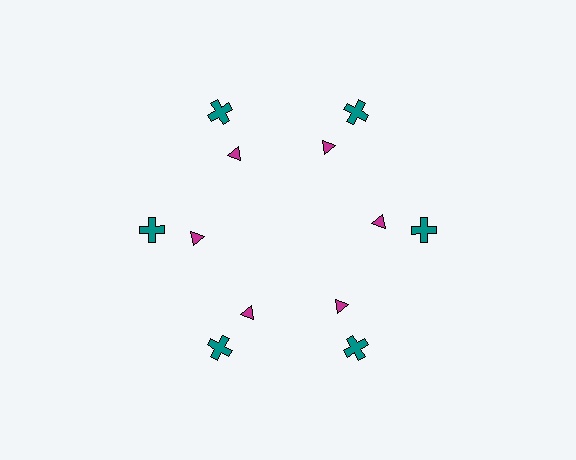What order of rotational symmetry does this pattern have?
This pattern has 6-fold rotational symmetry.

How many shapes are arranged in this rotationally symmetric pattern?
There are 12 shapes, arranged in 6 groups of 2.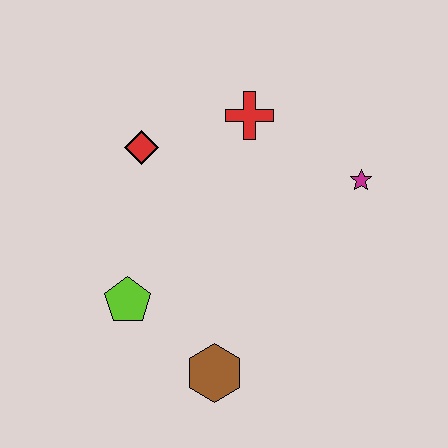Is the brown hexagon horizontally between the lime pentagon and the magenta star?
Yes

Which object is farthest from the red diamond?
The brown hexagon is farthest from the red diamond.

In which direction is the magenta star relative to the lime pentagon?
The magenta star is to the right of the lime pentagon.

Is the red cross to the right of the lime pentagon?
Yes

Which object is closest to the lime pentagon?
The brown hexagon is closest to the lime pentagon.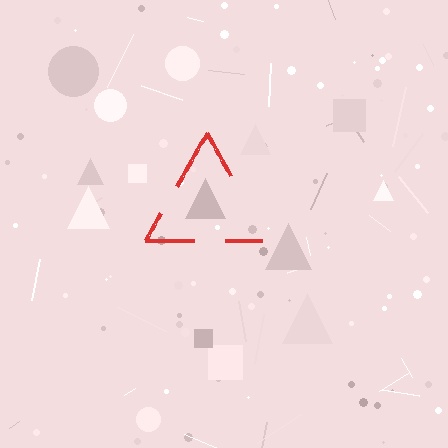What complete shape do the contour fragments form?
The contour fragments form a triangle.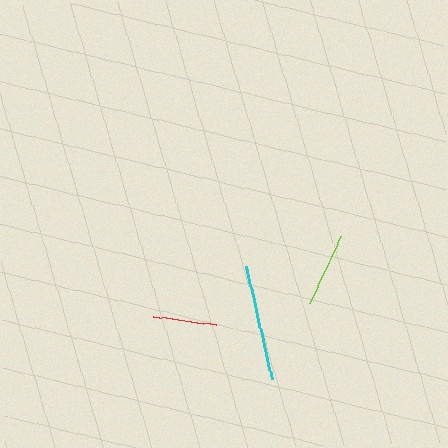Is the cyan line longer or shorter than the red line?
The cyan line is longer than the red line.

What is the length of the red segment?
The red segment is approximately 64 pixels long.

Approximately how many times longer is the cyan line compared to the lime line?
The cyan line is approximately 1.5 times the length of the lime line.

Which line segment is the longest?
The cyan line is the longest at approximately 115 pixels.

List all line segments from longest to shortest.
From longest to shortest: cyan, lime, red.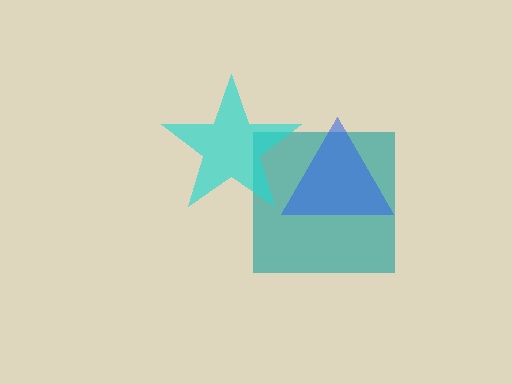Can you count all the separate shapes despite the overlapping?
Yes, there are 3 separate shapes.